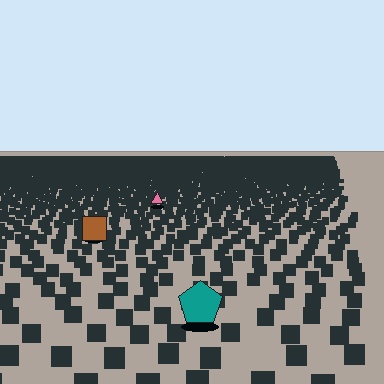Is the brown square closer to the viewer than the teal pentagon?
No. The teal pentagon is closer — you can tell from the texture gradient: the ground texture is coarser near it.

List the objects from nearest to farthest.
From nearest to farthest: the teal pentagon, the brown square, the pink triangle.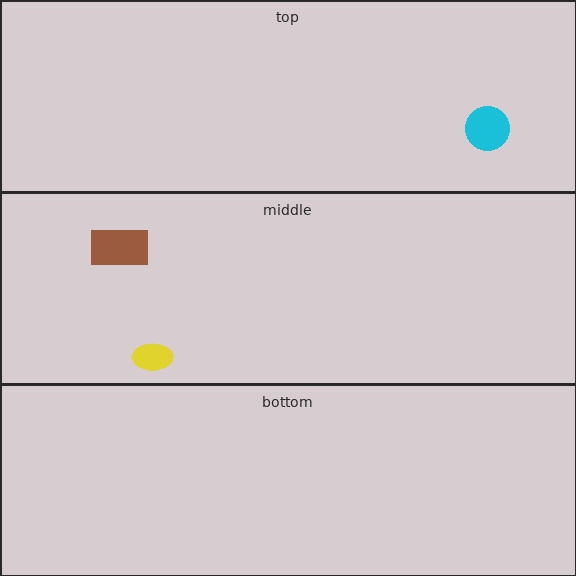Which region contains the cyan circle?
The top region.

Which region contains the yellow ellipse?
The middle region.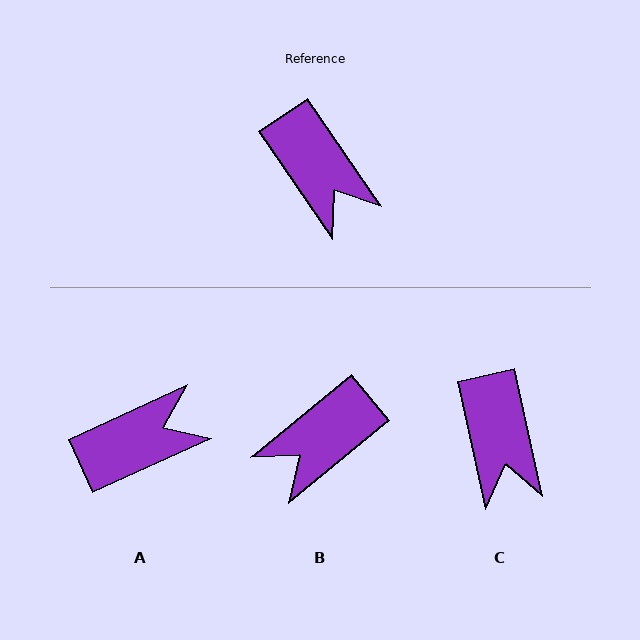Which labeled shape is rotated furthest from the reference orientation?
B, about 85 degrees away.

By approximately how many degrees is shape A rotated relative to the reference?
Approximately 81 degrees counter-clockwise.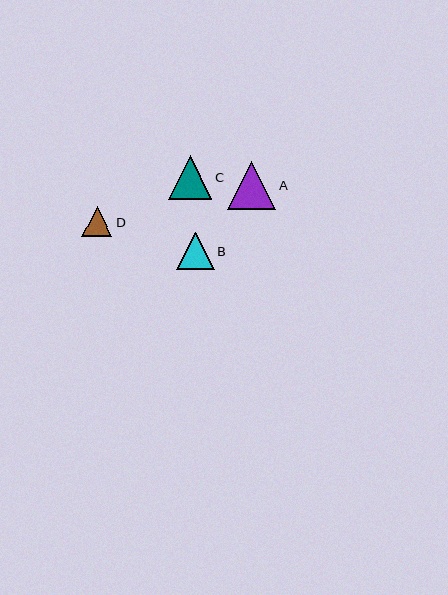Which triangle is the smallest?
Triangle D is the smallest with a size of approximately 30 pixels.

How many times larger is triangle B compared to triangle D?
Triangle B is approximately 1.3 times the size of triangle D.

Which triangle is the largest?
Triangle A is the largest with a size of approximately 48 pixels.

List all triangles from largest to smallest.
From largest to smallest: A, C, B, D.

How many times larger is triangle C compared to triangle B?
Triangle C is approximately 1.1 times the size of triangle B.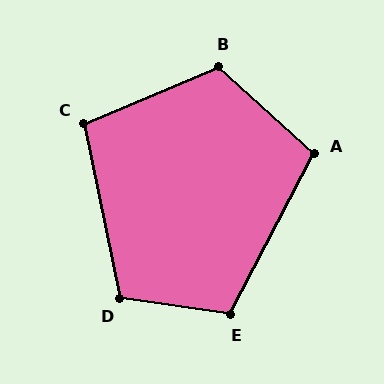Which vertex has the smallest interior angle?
C, at approximately 101 degrees.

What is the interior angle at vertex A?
Approximately 105 degrees (obtuse).